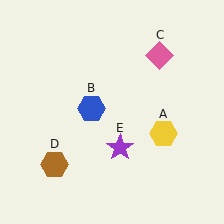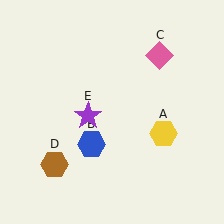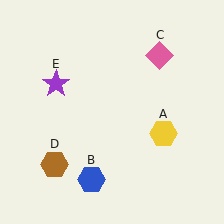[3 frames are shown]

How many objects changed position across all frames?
2 objects changed position: blue hexagon (object B), purple star (object E).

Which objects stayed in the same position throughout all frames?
Yellow hexagon (object A) and pink diamond (object C) and brown hexagon (object D) remained stationary.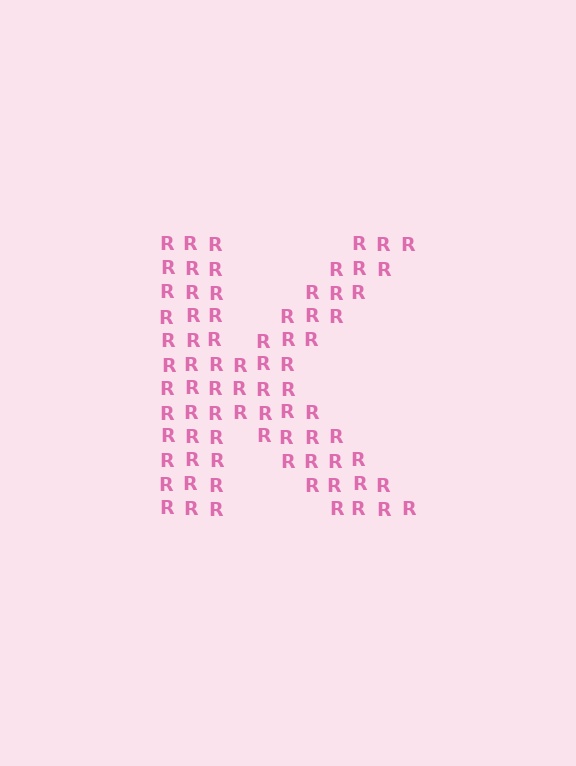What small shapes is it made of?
It is made of small letter R's.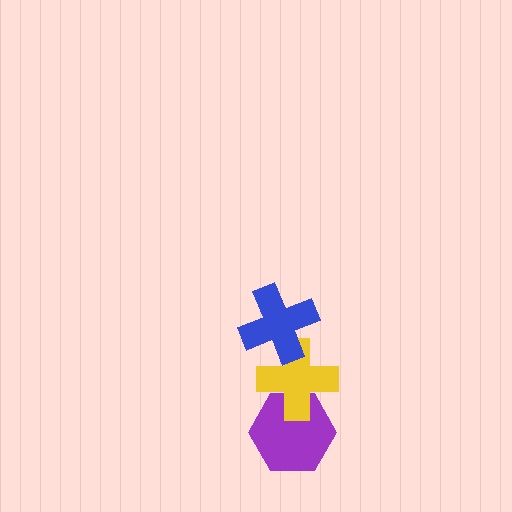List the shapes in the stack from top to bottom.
From top to bottom: the blue cross, the yellow cross, the purple hexagon.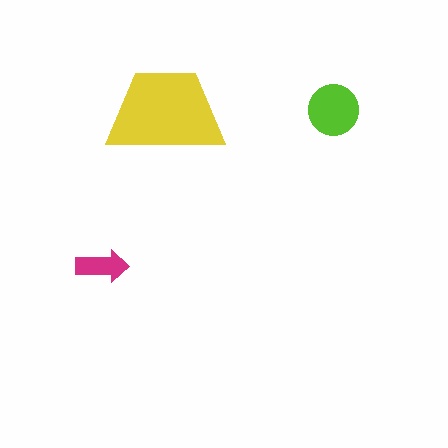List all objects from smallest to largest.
The magenta arrow, the lime circle, the yellow trapezoid.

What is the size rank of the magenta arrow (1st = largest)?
3rd.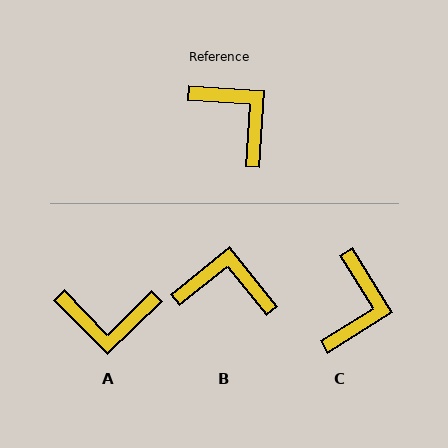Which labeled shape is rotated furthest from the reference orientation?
A, about 132 degrees away.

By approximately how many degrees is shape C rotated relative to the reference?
Approximately 54 degrees clockwise.